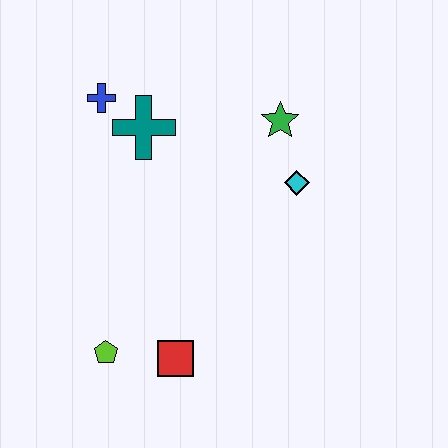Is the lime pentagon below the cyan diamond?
Yes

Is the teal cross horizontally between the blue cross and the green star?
Yes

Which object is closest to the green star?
The cyan diamond is closest to the green star.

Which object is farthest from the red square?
The blue cross is farthest from the red square.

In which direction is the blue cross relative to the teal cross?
The blue cross is to the left of the teal cross.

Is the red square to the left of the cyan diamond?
Yes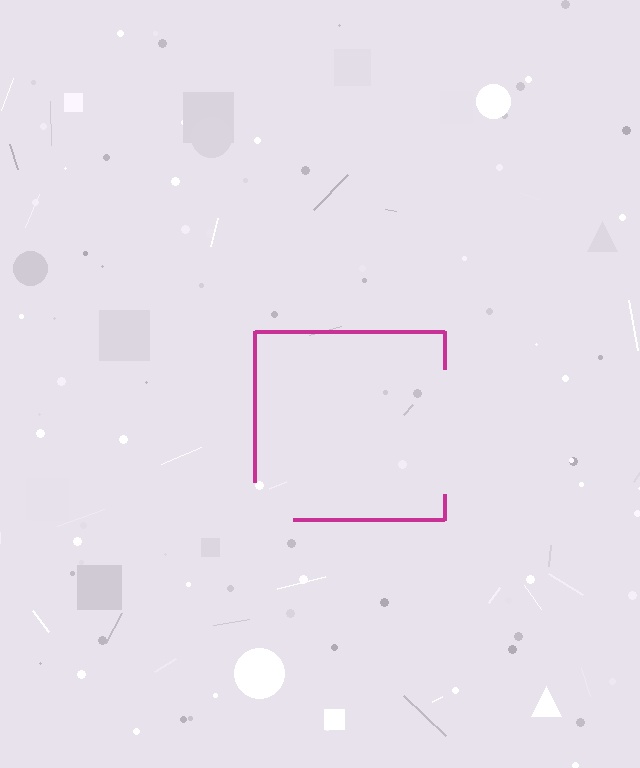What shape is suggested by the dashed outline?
The dashed outline suggests a square.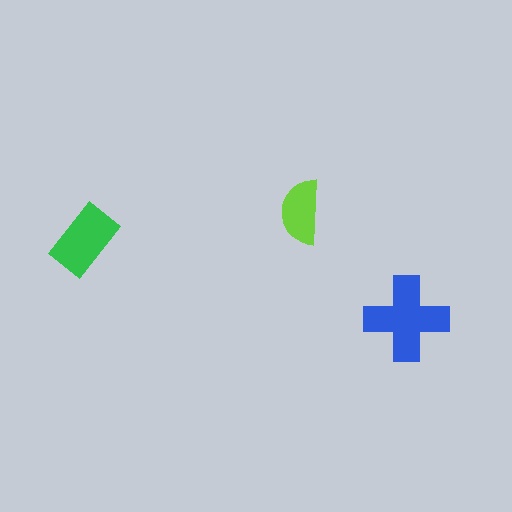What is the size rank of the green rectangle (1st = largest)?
2nd.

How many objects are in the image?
There are 3 objects in the image.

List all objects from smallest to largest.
The lime semicircle, the green rectangle, the blue cross.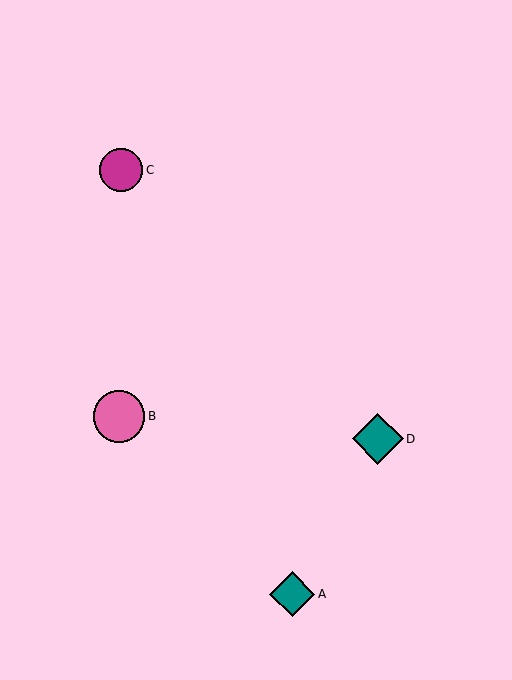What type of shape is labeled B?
Shape B is a pink circle.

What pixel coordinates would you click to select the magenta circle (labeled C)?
Click at (121, 170) to select the magenta circle C.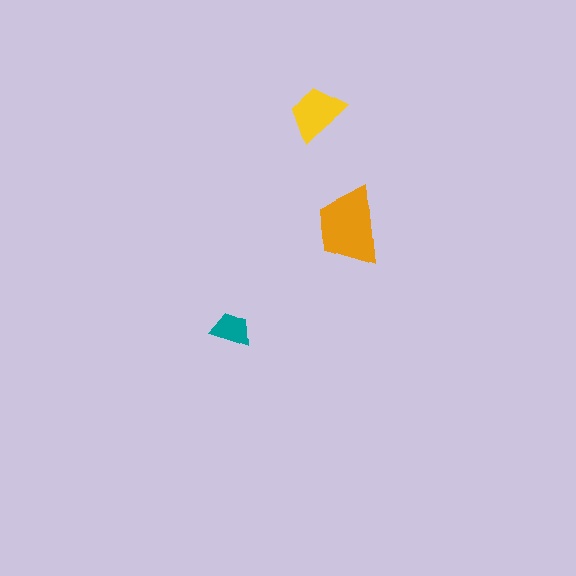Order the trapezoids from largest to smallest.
the orange one, the yellow one, the teal one.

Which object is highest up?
The yellow trapezoid is topmost.